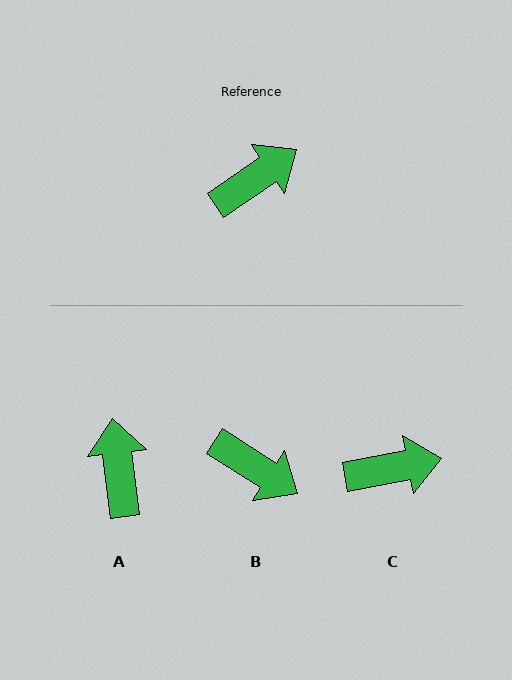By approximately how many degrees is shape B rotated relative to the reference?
Approximately 67 degrees clockwise.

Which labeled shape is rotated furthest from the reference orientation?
B, about 67 degrees away.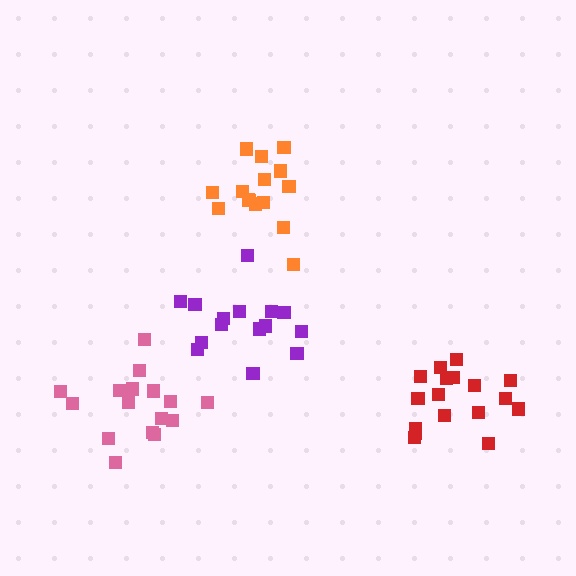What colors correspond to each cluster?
The clusters are colored: orange, red, purple, pink.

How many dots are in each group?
Group 1: 15 dots, Group 2: 17 dots, Group 3: 15 dots, Group 4: 16 dots (63 total).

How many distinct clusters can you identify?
There are 4 distinct clusters.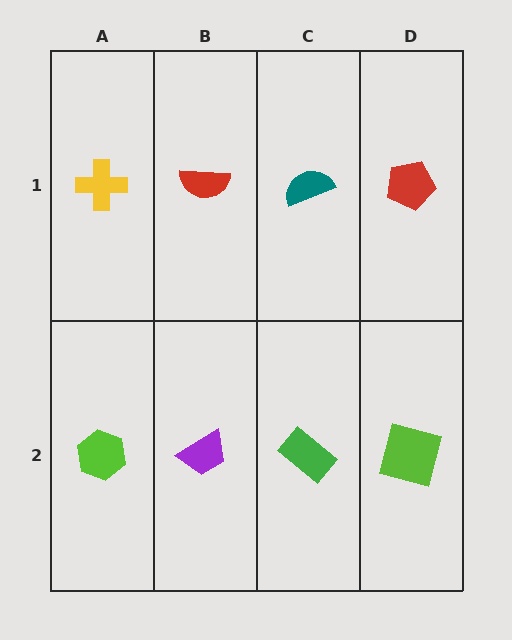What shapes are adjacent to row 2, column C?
A teal semicircle (row 1, column C), a purple trapezoid (row 2, column B), a lime square (row 2, column D).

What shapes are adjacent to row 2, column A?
A yellow cross (row 1, column A), a purple trapezoid (row 2, column B).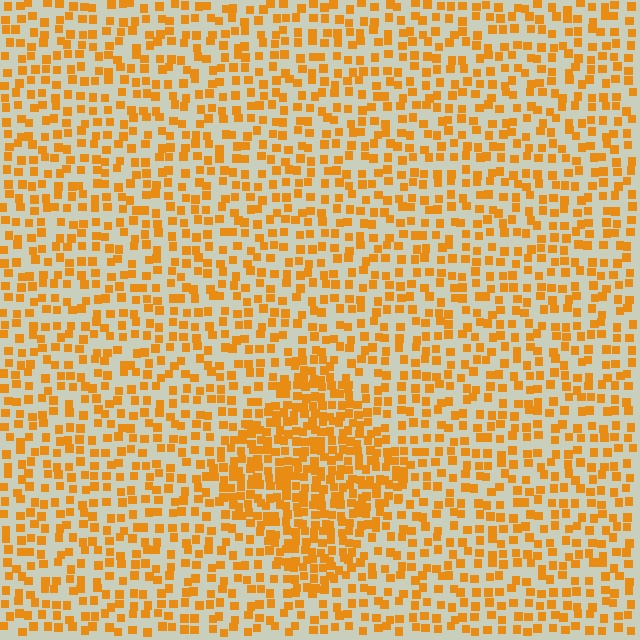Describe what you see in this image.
The image contains small orange elements arranged at two different densities. A diamond-shaped region is visible where the elements are more densely packed than the surrounding area.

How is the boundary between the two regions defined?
The boundary is defined by a change in element density (approximately 2.0x ratio). All elements are the same color, size, and shape.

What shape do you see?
I see a diamond.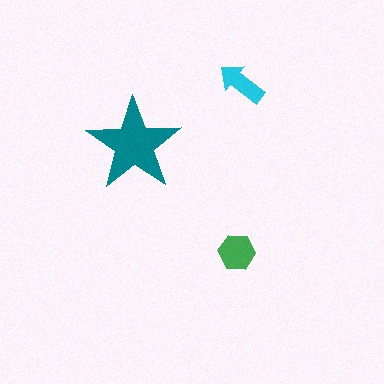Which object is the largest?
The teal star.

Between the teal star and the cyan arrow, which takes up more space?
The teal star.